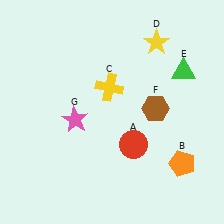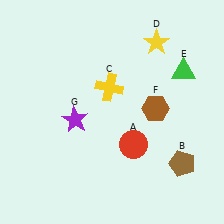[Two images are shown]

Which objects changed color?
B changed from orange to brown. G changed from pink to purple.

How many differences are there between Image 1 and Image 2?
There are 2 differences between the two images.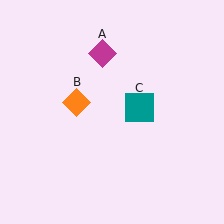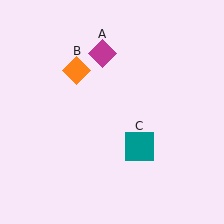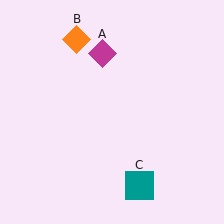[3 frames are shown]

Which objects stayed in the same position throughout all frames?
Magenta diamond (object A) remained stationary.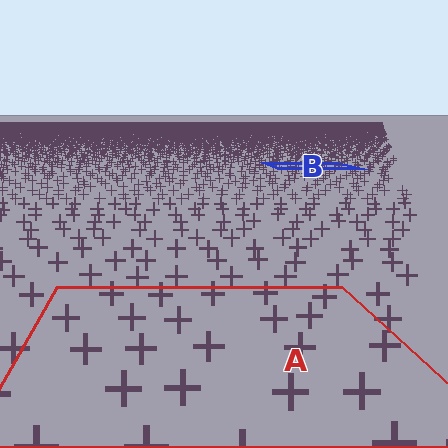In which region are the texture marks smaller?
The texture marks are smaller in region B, because it is farther away.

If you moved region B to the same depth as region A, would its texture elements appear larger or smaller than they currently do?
They would appear larger. At a closer depth, the same texture elements are projected at a bigger on-screen size.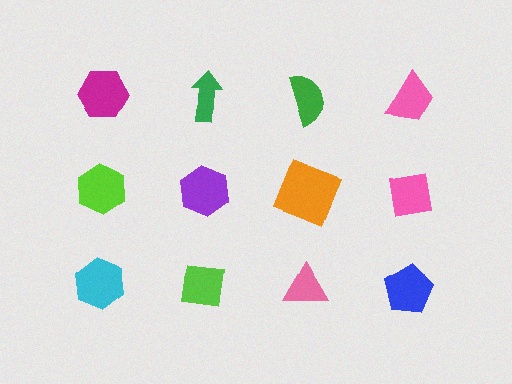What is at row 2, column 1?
A lime hexagon.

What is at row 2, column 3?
An orange square.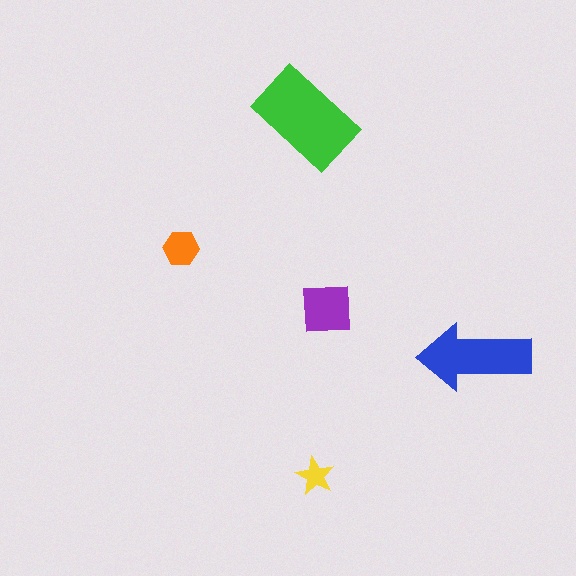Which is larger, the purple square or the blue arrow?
The blue arrow.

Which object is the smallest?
The yellow star.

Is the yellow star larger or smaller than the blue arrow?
Smaller.